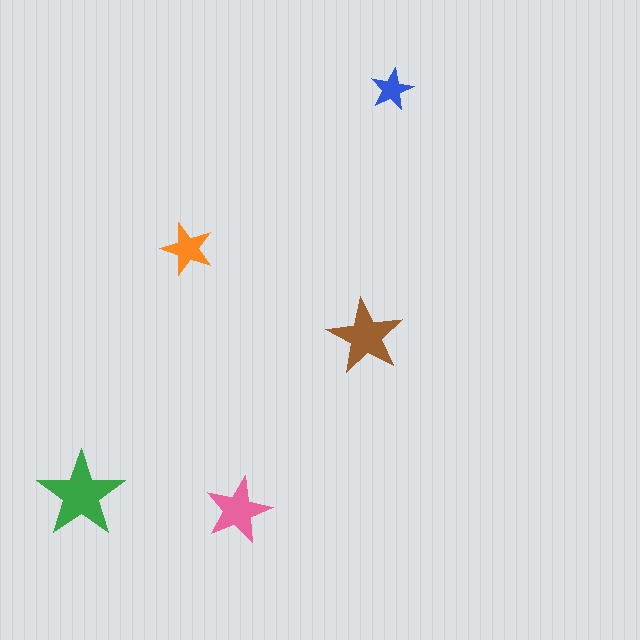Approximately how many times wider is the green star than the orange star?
About 1.5 times wider.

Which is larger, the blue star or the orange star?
The orange one.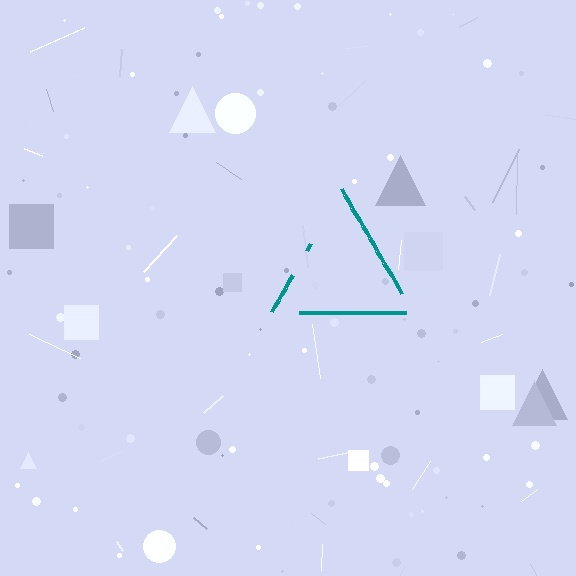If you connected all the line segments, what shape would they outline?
They would outline a triangle.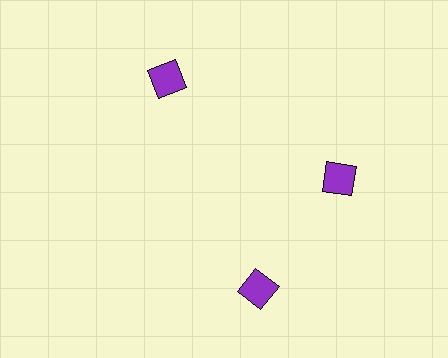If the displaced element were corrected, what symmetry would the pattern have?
It would have 3-fold rotational symmetry — the pattern would map onto itself every 120 degrees.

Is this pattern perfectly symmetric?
No. The 3 purple squares are arranged in a ring, but one element near the 7 o'clock position is rotated out of alignment along the ring, breaking the 3-fold rotational symmetry.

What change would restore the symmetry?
The symmetry would be restored by rotating it back into even spacing with its neighbors so that all 3 squares sit at equal angles and equal distance from the center.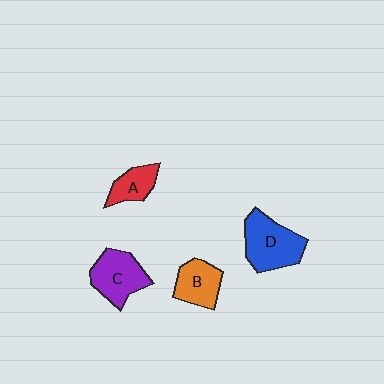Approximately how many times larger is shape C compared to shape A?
Approximately 1.6 times.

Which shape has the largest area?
Shape D (blue).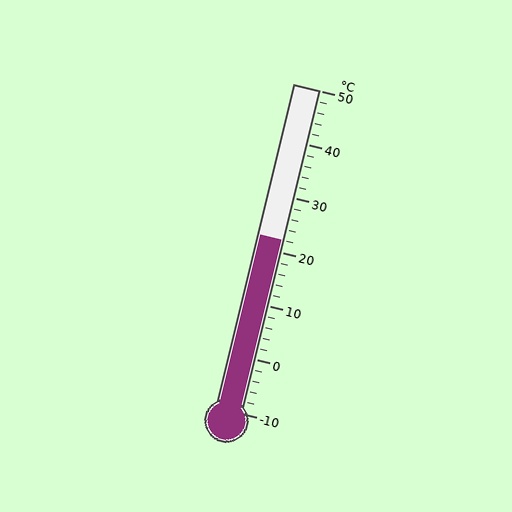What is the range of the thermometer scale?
The thermometer scale ranges from -10°C to 50°C.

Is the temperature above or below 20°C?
The temperature is above 20°C.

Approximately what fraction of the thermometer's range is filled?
The thermometer is filled to approximately 55% of its range.